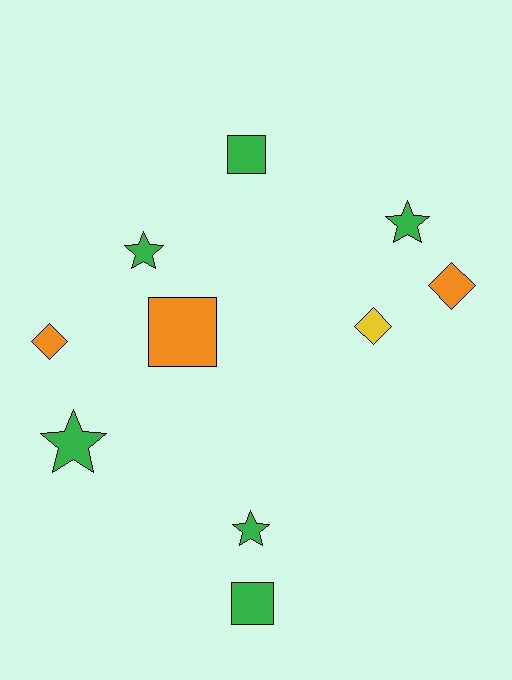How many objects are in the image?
There are 10 objects.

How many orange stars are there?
There are no orange stars.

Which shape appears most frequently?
Star, with 4 objects.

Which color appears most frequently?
Green, with 6 objects.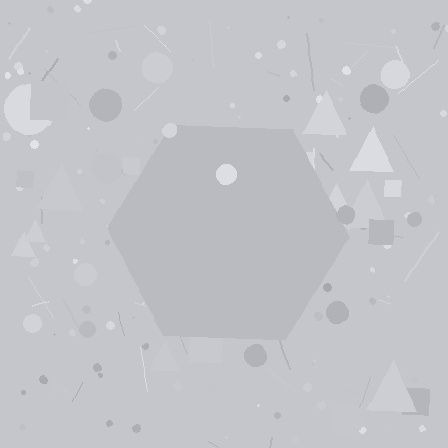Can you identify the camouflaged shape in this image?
The camouflaged shape is a hexagon.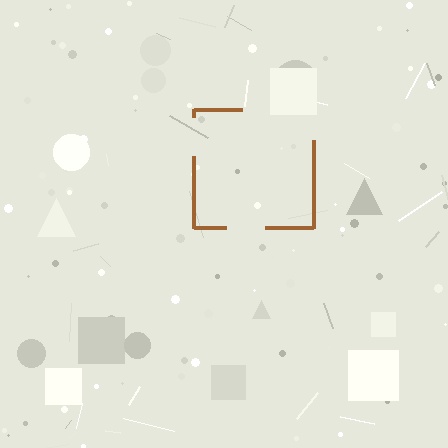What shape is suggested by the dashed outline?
The dashed outline suggests a square.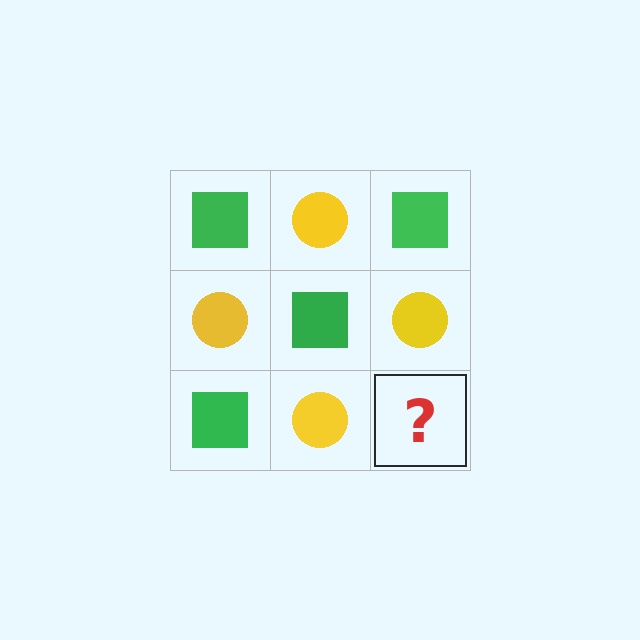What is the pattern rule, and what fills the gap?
The rule is that it alternates green square and yellow circle in a checkerboard pattern. The gap should be filled with a green square.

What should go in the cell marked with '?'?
The missing cell should contain a green square.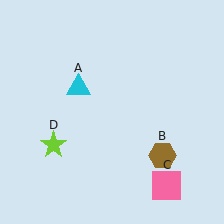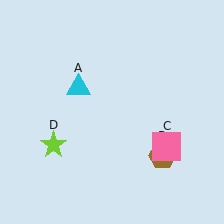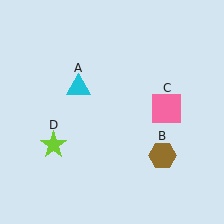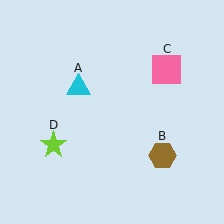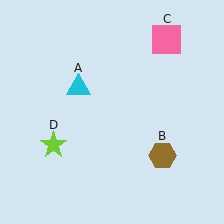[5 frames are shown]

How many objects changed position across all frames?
1 object changed position: pink square (object C).